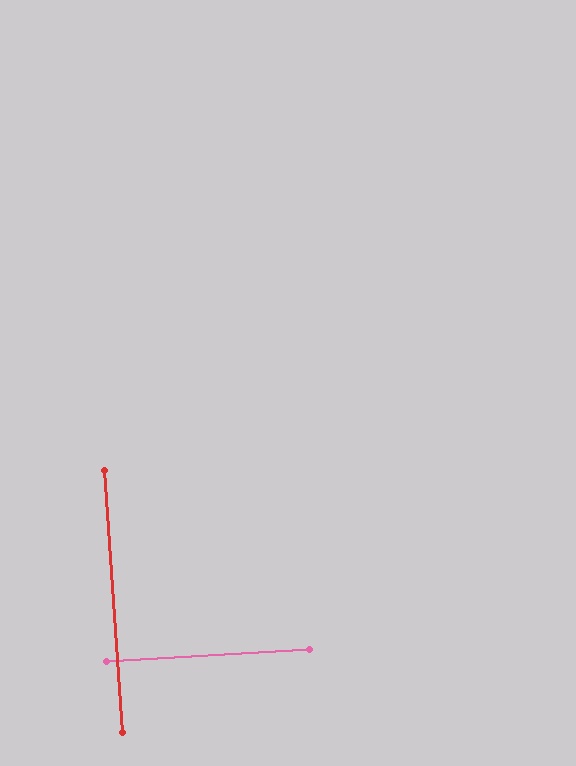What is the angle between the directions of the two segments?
Approximately 89 degrees.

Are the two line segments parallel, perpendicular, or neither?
Perpendicular — they meet at approximately 89°.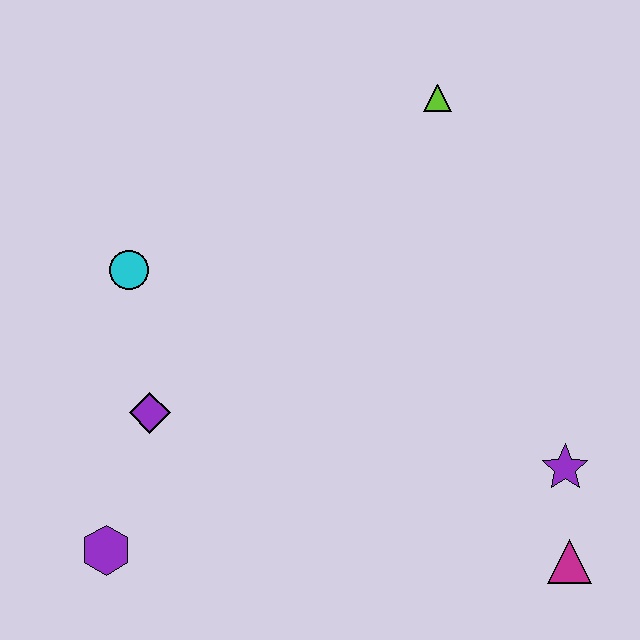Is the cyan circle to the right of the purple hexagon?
Yes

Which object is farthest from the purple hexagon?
The lime triangle is farthest from the purple hexagon.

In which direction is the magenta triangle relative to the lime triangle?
The magenta triangle is below the lime triangle.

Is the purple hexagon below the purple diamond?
Yes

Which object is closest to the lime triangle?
The cyan circle is closest to the lime triangle.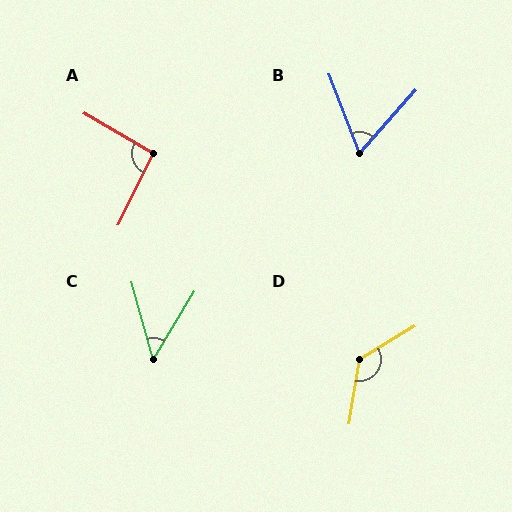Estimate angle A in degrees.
Approximately 94 degrees.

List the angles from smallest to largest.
C (47°), B (63°), A (94°), D (131°).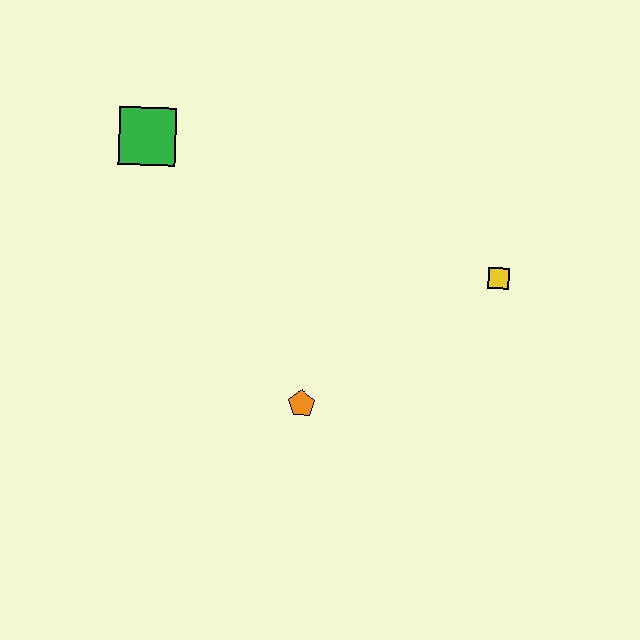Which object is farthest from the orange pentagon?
The green square is farthest from the orange pentagon.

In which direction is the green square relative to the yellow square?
The green square is to the left of the yellow square.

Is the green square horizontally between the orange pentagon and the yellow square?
No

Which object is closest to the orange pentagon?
The yellow square is closest to the orange pentagon.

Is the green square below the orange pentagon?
No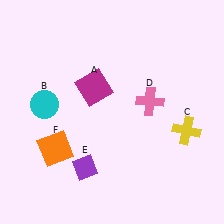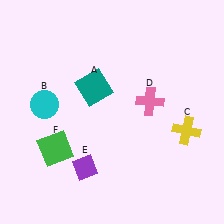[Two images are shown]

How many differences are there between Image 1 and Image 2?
There are 2 differences between the two images.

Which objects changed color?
A changed from magenta to teal. F changed from orange to green.